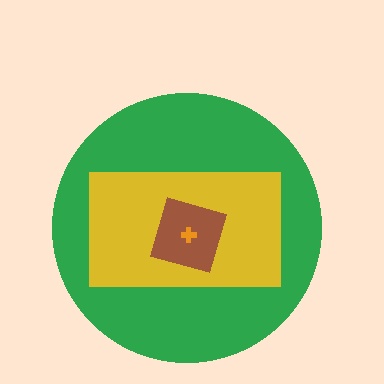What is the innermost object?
The orange cross.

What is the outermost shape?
The green circle.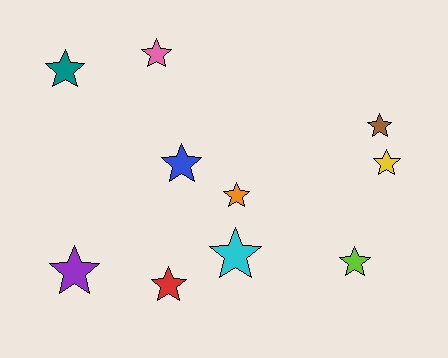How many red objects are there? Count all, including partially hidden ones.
There is 1 red object.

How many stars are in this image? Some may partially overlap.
There are 10 stars.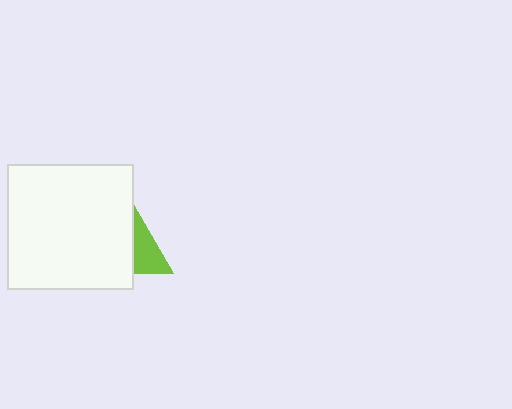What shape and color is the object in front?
The object in front is a white square.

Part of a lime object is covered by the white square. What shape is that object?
It is a triangle.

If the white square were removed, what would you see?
You would see the complete lime triangle.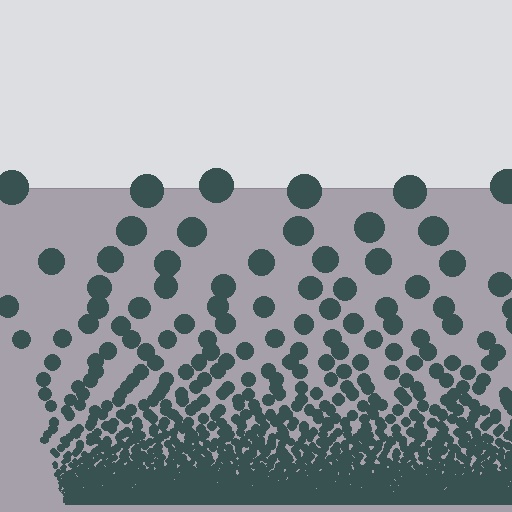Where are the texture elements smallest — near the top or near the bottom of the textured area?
Near the bottom.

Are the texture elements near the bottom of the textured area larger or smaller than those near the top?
Smaller. The gradient is inverted — elements near the bottom are smaller and denser.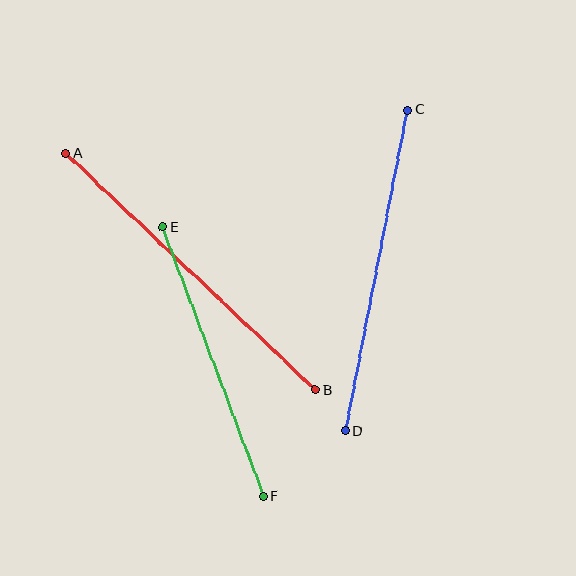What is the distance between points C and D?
The distance is approximately 327 pixels.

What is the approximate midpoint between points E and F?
The midpoint is at approximately (213, 362) pixels.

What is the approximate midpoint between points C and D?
The midpoint is at approximately (376, 270) pixels.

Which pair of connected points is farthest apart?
Points A and B are farthest apart.